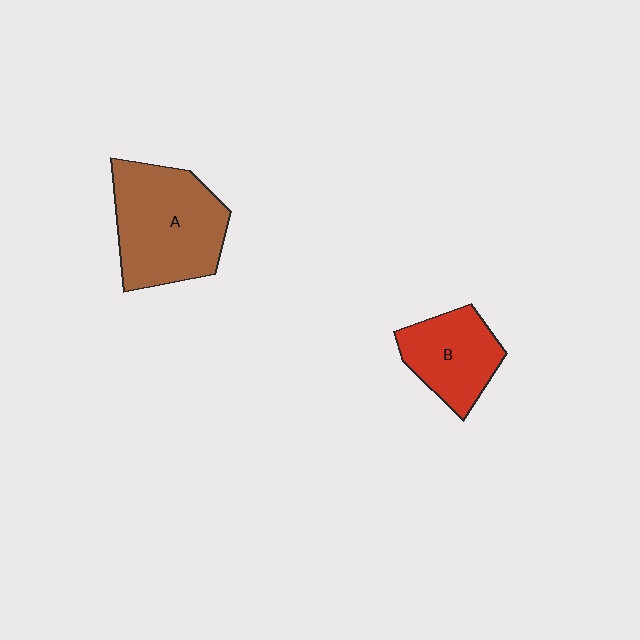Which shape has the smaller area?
Shape B (red).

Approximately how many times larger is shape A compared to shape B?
Approximately 1.6 times.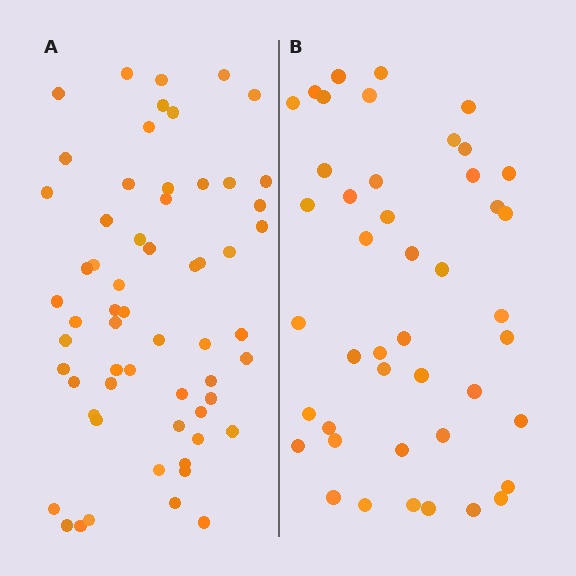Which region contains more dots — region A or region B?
Region A (the left region) has more dots.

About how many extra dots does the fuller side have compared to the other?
Region A has approximately 15 more dots than region B.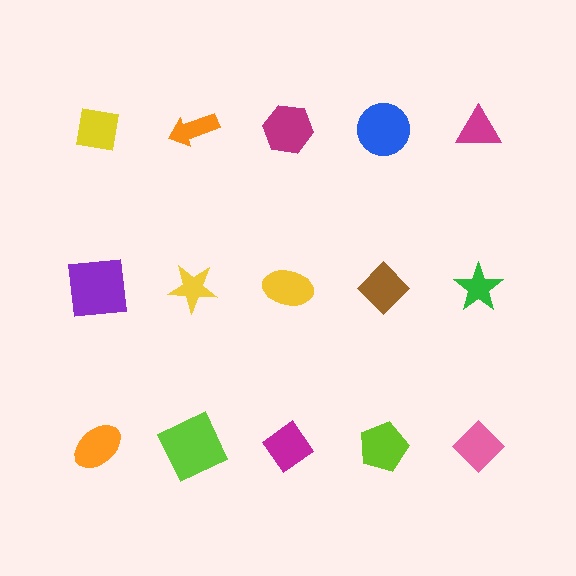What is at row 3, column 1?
An orange ellipse.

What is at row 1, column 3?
A magenta hexagon.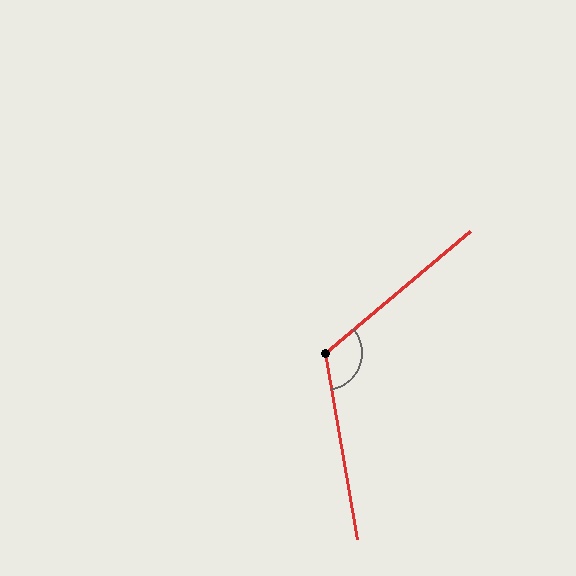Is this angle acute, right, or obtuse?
It is obtuse.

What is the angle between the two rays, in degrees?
Approximately 120 degrees.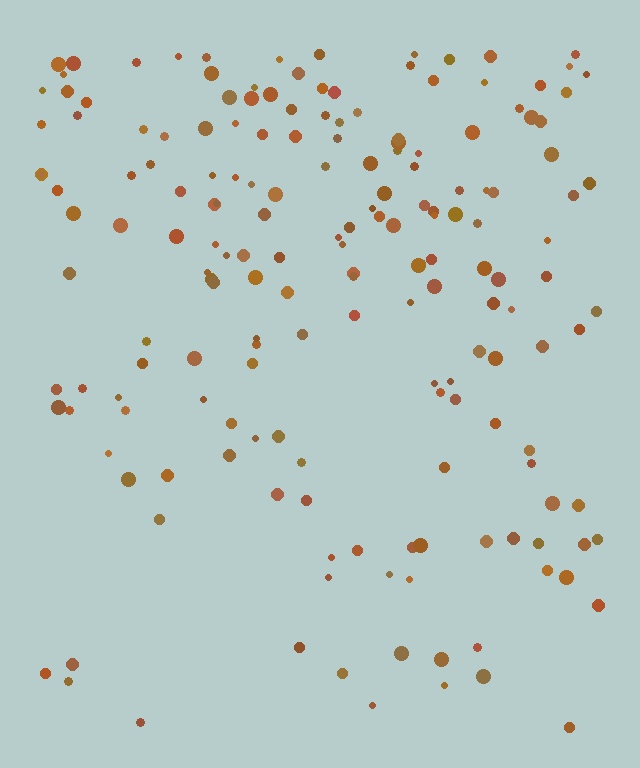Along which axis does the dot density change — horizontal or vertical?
Vertical.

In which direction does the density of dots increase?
From bottom to top, with the top side densest.